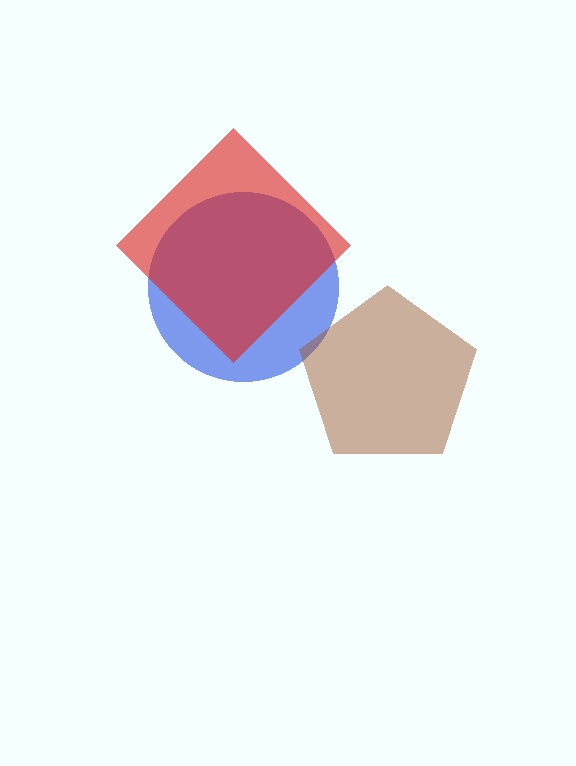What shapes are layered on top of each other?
The layered shapes are: a blue circle, a brown pentagon, a red diamond.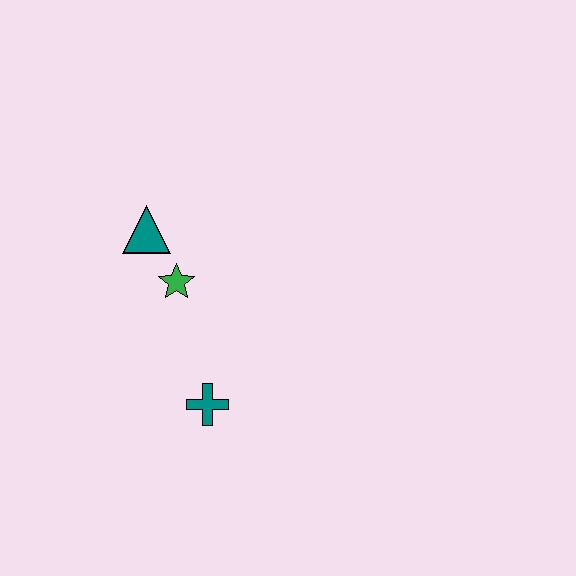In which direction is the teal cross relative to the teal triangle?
The teal cross is below the teal triangle.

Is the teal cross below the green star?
Yes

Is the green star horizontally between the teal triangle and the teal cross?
Yes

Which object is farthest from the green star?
The teal cross is farthest from the green star.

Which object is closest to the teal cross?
The green star is closest to the teal cross.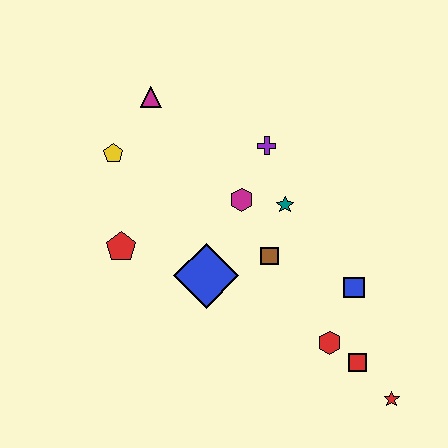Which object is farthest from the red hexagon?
The magenta triangle is farthest from the red hexagon.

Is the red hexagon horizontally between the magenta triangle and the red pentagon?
No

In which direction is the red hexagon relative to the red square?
The red hexagon is to the left of the red square.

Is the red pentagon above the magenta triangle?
No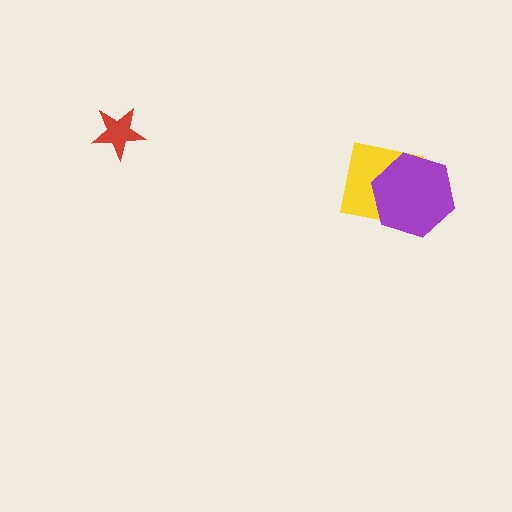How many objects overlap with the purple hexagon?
1 object overlaps with the purple hexagon.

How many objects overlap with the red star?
0 objects overlap with the red star.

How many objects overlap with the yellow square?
1 object overlaps with the yellow square.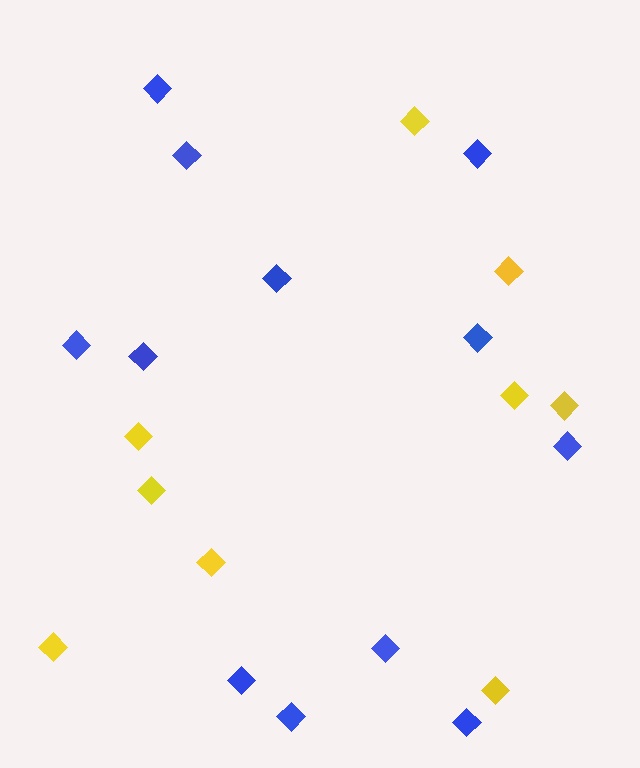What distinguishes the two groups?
There are 2 groups: one group of blue diamonds (12) and one group of yellow diamonds (9).